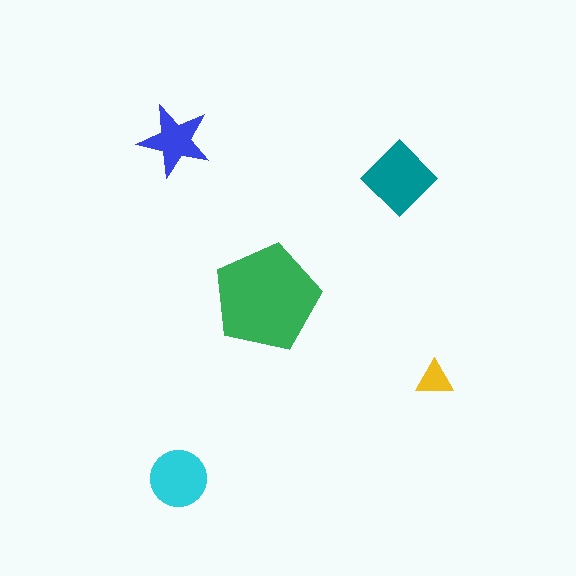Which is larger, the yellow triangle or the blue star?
The blue star.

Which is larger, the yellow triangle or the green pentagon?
The green pentagon.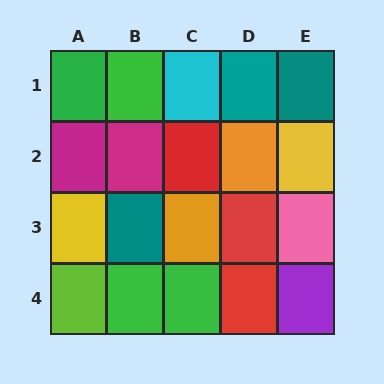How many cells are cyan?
1 cell is cyan.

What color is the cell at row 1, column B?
Green.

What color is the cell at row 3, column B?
Teal.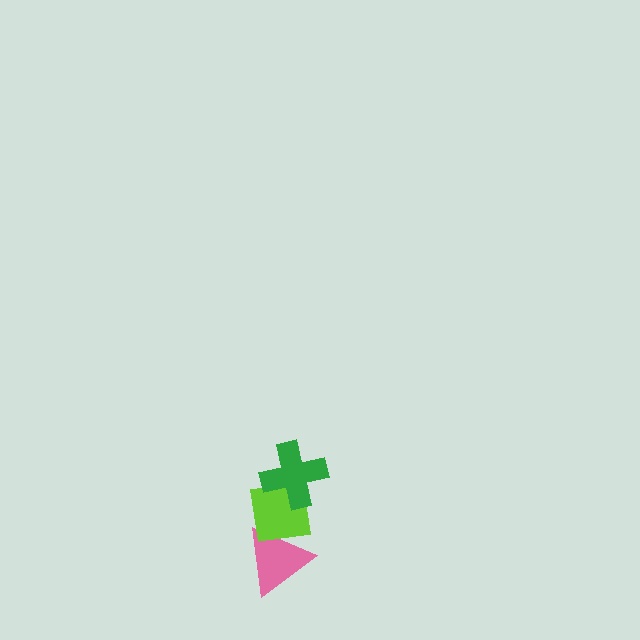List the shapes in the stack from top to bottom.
From top to bottom: the green cross, the lime square, the pink triangle.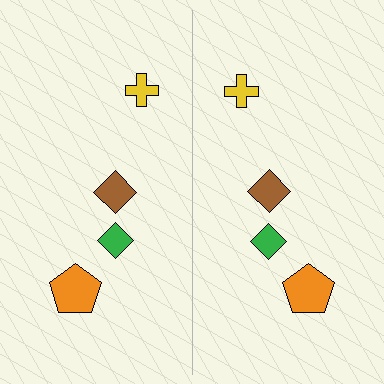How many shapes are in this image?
There are 8 shapes in this image.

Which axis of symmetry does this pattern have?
The pattern has a vertical axis of symmetry running through the center of the image.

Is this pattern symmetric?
Yes, this pattern has bilateral (reflection) symmetry.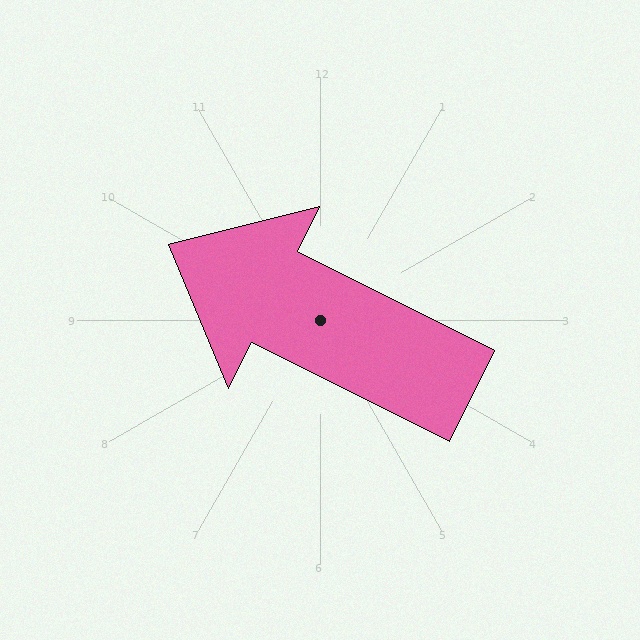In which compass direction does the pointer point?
Northwest.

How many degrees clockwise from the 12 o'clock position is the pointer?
Approximately 297 degrees.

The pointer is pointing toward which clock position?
Roughly 10 o'clock.